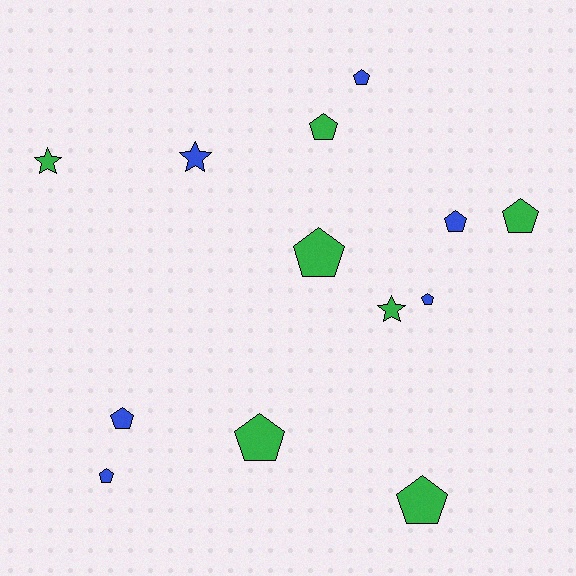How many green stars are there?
There are 2 green stars.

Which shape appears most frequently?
Pentagon, with 10 objects.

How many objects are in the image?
There are 13 objects.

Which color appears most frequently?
Green, with 7 objects.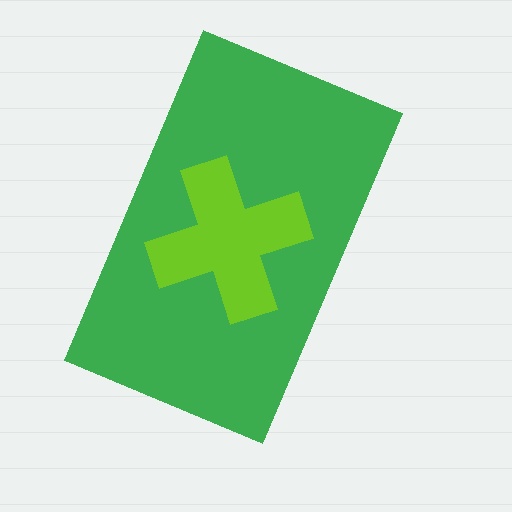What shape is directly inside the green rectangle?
The lime cross.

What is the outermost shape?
The green rectangle.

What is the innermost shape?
The lime cross.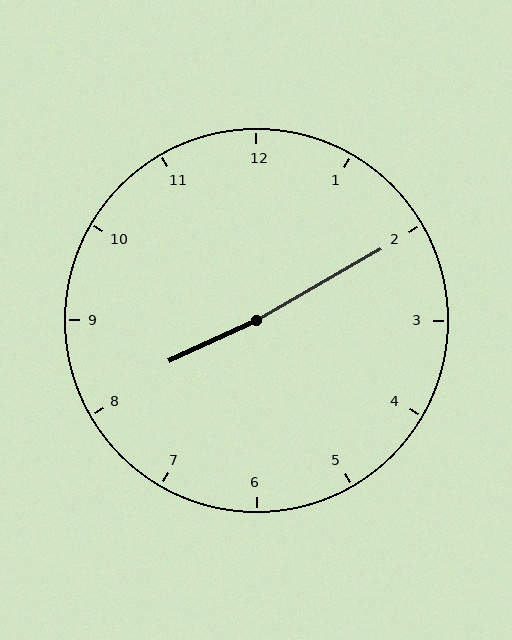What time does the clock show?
8:10.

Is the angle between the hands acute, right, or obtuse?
It is obtuse.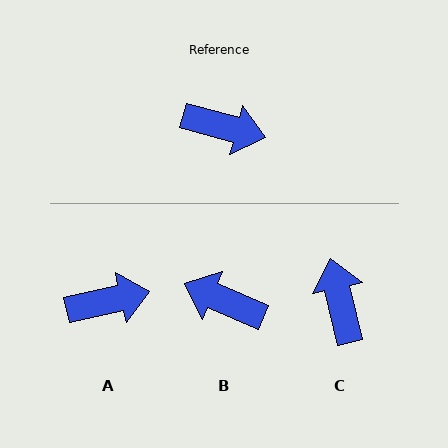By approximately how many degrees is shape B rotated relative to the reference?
Approximately 172 degrees counter-clockwise.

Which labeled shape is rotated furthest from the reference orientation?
B, about 172 degrees away.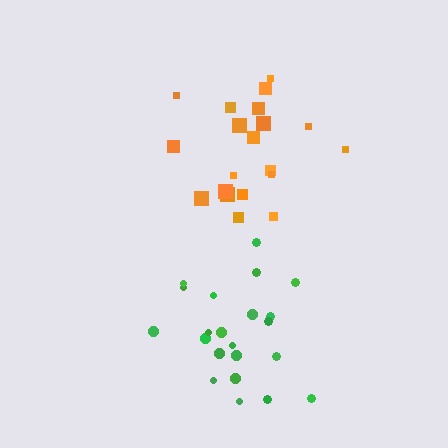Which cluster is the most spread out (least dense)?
Green.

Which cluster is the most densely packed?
Orange.